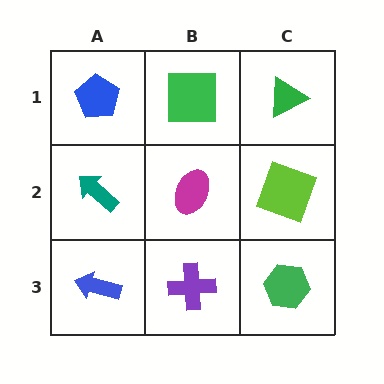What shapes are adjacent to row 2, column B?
A green square (row 1, column B), a purple cross (row 3, column B), a teal arrow (row 2, column A), a lime square (row 2, column C).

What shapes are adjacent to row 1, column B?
A magenta ellipse (row 2, column B), a blue pentagon (row 1, column A), a green triangle (row 1, column C).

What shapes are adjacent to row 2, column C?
A green triangle (row 1, column C), a green hexagon (row 3, column C), a magenta ellipse (row 2, column B).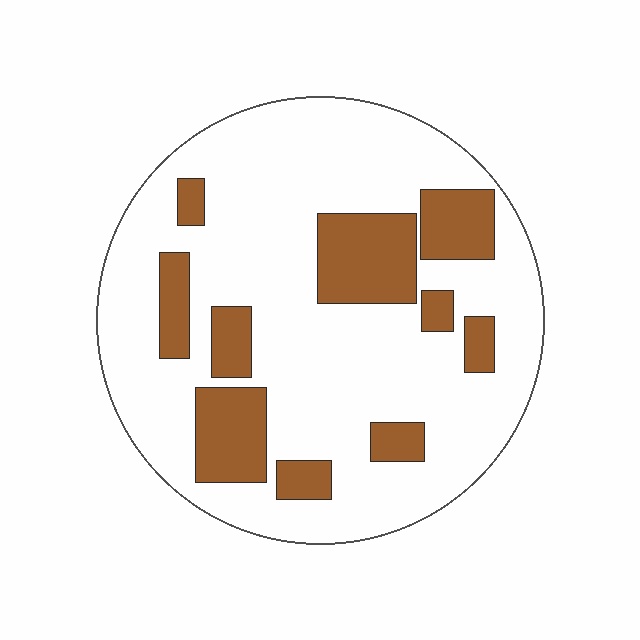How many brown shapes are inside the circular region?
10.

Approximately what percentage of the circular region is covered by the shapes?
Approximately 25%.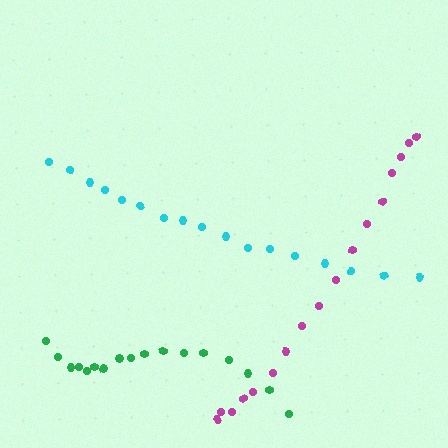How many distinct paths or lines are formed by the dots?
There are 3 distinct paths.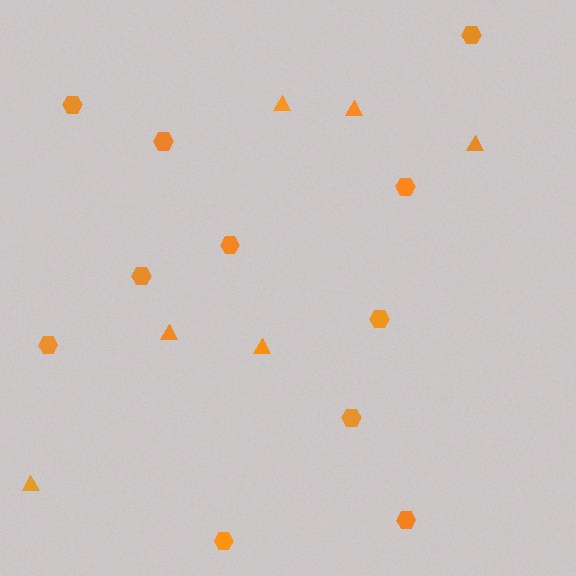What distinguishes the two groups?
There are 2 groups: one group of hexagons (11) and one group of triangles (6).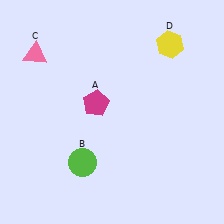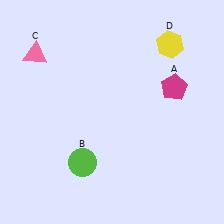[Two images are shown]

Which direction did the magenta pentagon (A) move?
The magenta pentagon (A) moved right.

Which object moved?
The magenta pentagon (A) moved right.